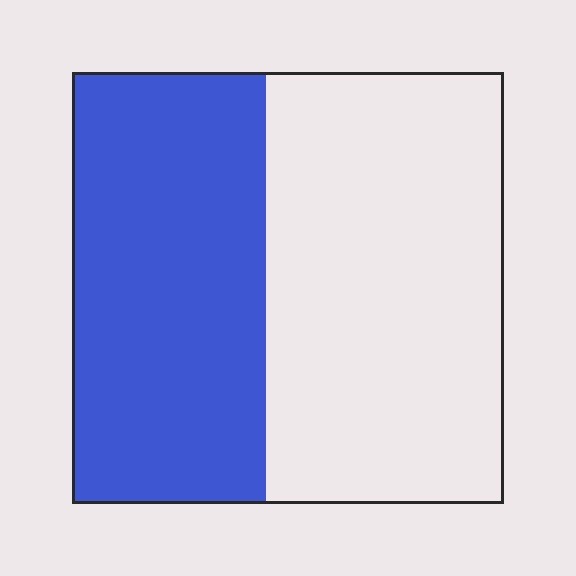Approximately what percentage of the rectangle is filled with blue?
Approximately 45%.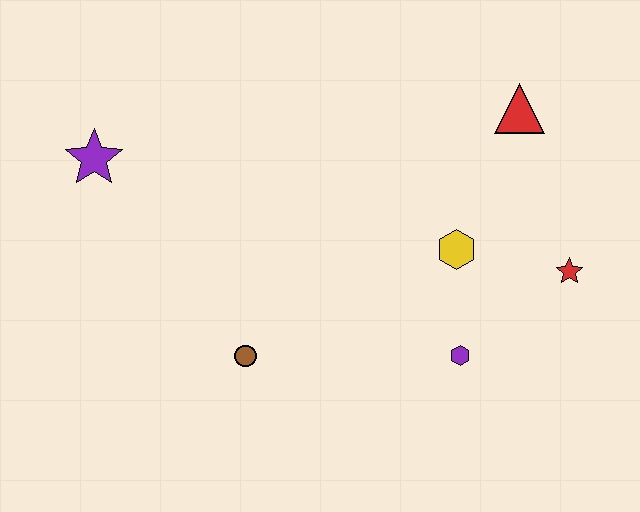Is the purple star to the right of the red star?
No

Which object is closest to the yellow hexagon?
The purple hexagon is closest to the yellow hexagon.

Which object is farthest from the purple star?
The red star is farthest from the purple star.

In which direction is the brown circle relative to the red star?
The brown circle is to the left of the red star.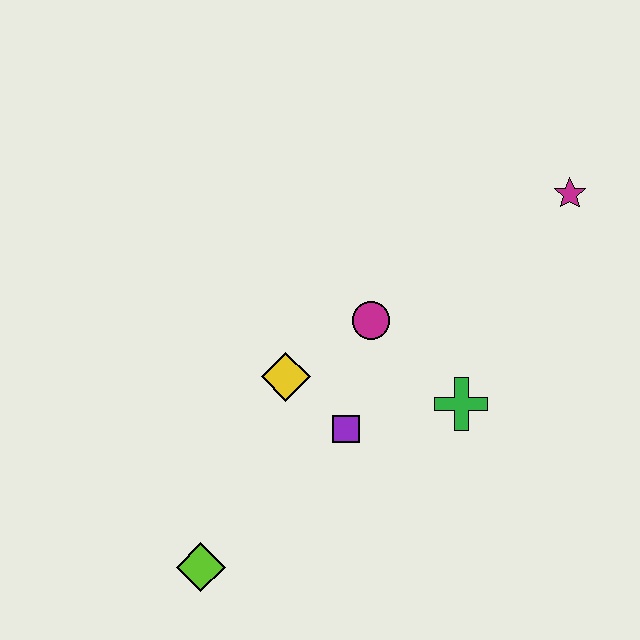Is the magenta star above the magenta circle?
Yes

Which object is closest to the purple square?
The yellow diamond is closest to the purple square.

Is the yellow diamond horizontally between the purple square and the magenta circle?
No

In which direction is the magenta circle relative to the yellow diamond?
The magenta circle is to the right of the yellow diamond.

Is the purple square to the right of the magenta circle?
No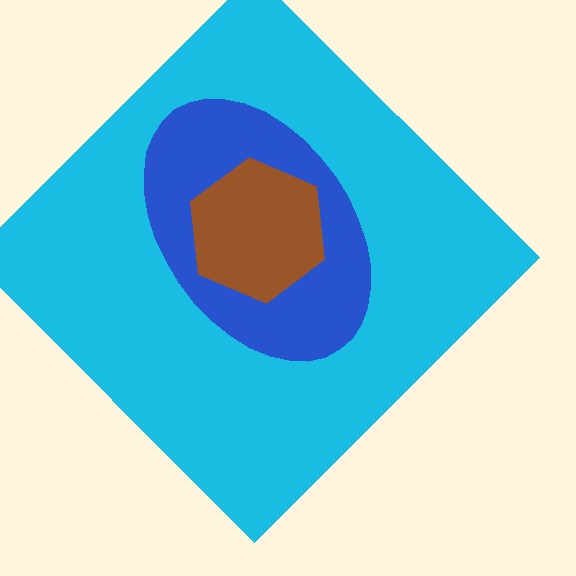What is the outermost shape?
The cyan diamond.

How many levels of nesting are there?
3.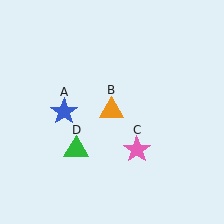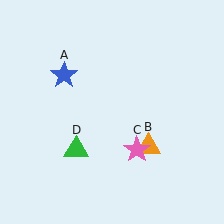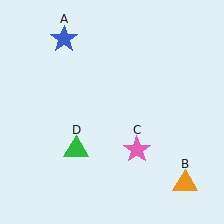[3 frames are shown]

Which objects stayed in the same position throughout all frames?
Pink star (object C) and green triangle (object D) remained stationary.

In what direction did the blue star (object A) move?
The blue star (object A) moved up.